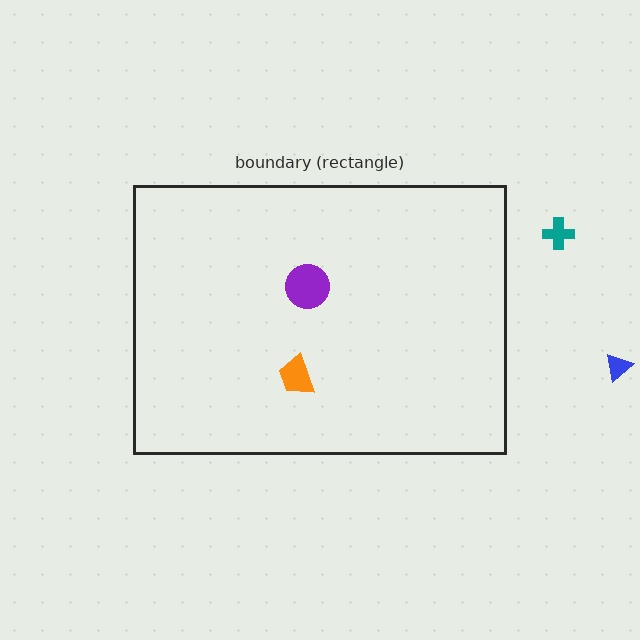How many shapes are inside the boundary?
2 inside, 2 outside.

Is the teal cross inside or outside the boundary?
Outside.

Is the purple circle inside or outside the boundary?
Inside.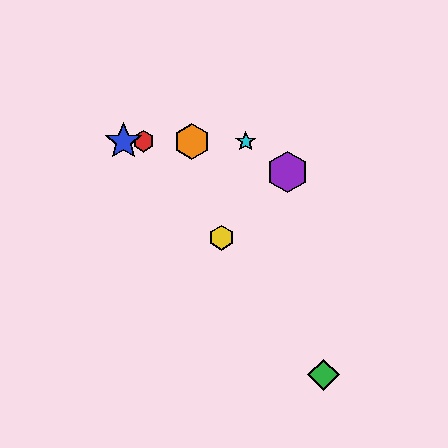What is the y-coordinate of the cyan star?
The cyan star is at y≈141.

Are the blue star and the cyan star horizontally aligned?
Yes, both are at y≈141.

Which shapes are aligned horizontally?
The red hexagon, the blue star, the orange hexagon, the cyan star are aligned horizontally.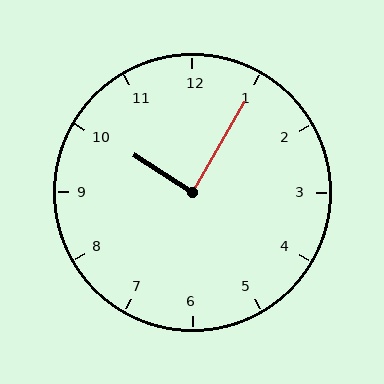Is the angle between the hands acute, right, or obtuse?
It is right.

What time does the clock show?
10:05.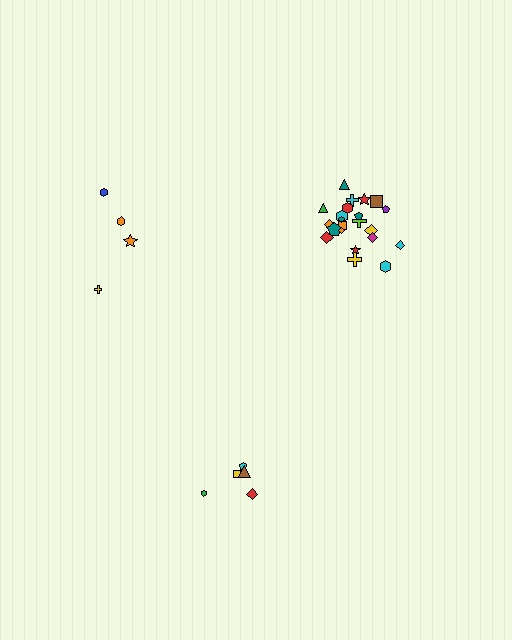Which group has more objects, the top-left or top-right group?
The top-right group.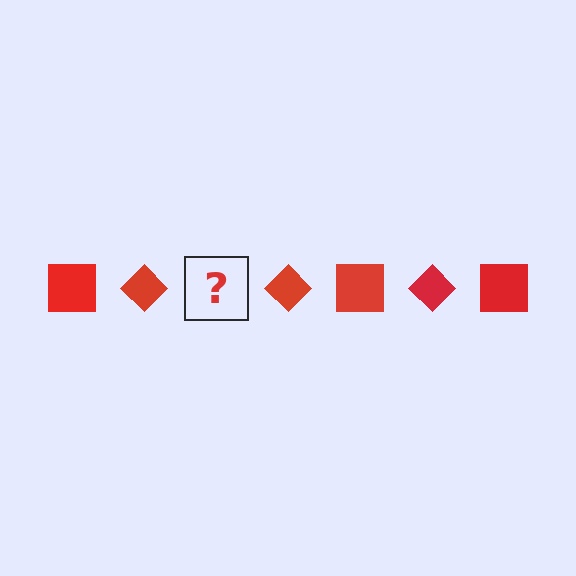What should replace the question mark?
The question mark should be replaced with a red square.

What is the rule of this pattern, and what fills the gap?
The rule is that the pattern cycles through square, diamond shapes in red. The gap should be filled with a red square.